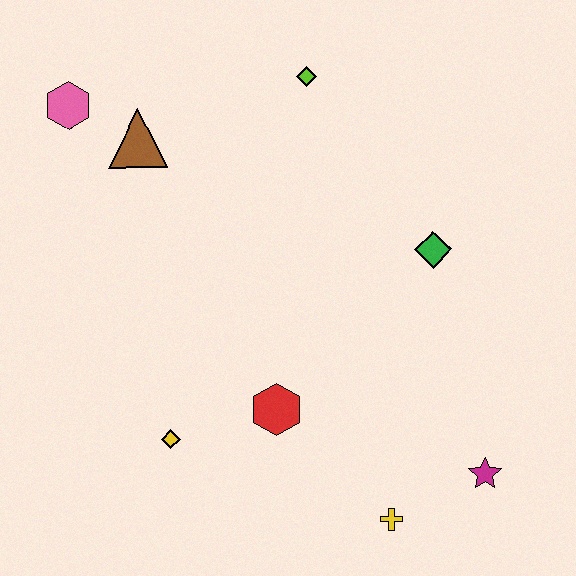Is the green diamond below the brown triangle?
Yes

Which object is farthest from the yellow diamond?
The lime diamond is farthest from the yellow diamond.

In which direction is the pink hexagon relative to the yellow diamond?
The pink hexagon is above the yellow diamond.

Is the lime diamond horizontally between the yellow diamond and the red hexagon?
No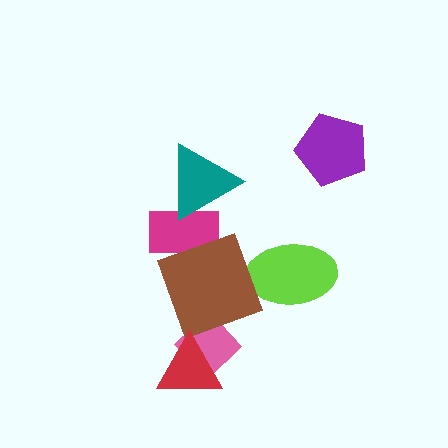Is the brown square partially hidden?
No, no other shape covers it.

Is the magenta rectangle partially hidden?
Yes, it is partially covered by another shape.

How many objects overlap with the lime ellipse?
0 objects overlap with the lime ellipse.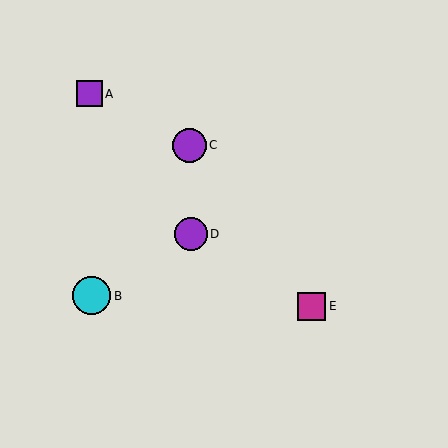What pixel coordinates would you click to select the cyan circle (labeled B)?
Click at (92, 296) to select the cyan circle B.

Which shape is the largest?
The cyan circle (labeled B) is the largest.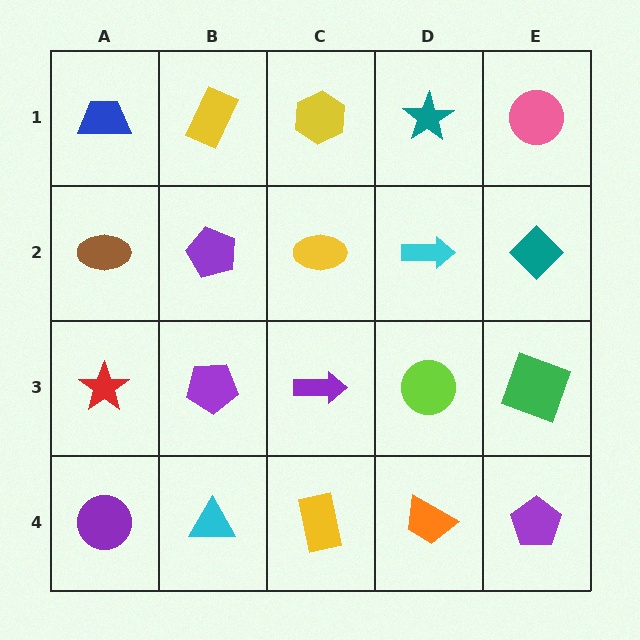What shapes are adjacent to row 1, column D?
A cyan arrow (row 2, column D), a yellow hexagon (row 1, column C), a pink circle (row 1, column E).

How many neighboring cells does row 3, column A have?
3.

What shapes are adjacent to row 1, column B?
A purple pentagon (row 2, column B), a blue trapezoid (row 1, column A), a yellow hexagon (row 1, column C).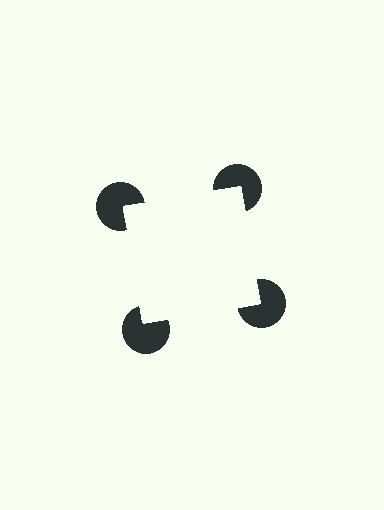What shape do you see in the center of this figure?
An illusory square — its edges are inferred from the aligned wedge cuts in the pac-man discs, not physically drawn.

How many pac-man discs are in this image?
There are 4 — one at each vertex of the illusory square.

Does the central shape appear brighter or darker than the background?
It typically appears slightly brighter than the background, even though no actual brightness change is drawn.